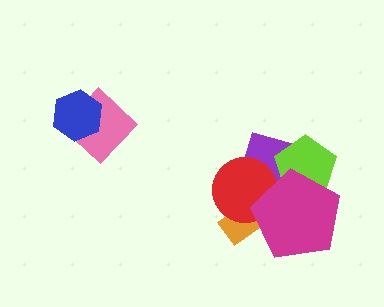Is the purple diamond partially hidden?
Yes, it is partially covered by another shape.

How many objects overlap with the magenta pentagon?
4 objects overlap with the magenta pentagon.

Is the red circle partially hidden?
Yes, it is partially covered by another shape.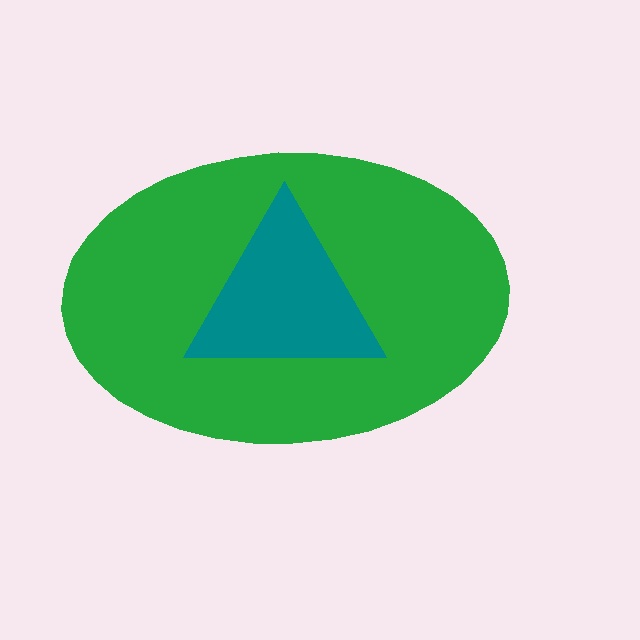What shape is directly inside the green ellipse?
The teal triangle.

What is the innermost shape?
The teal triangle.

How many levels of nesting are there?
2.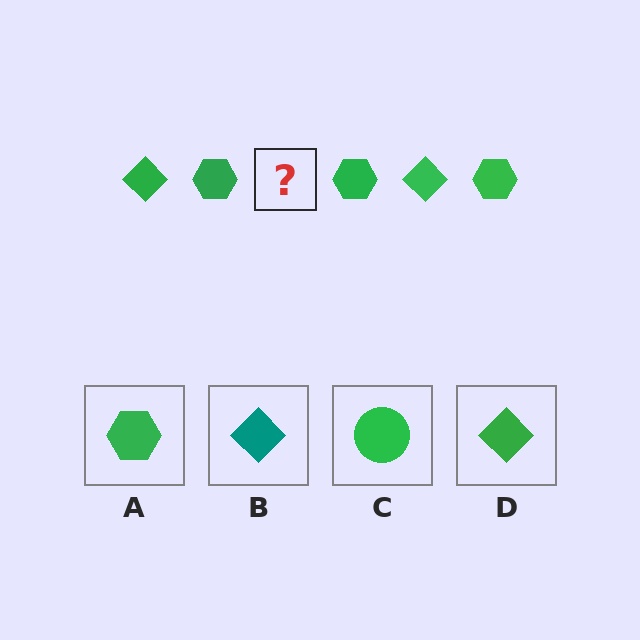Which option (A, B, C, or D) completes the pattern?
D.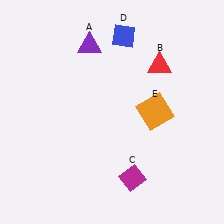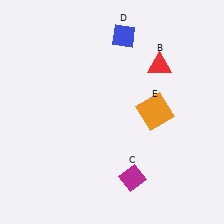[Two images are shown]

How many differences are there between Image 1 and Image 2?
There is 1 difference between the two images.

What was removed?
The purple triangle (A) was removed in Image 2.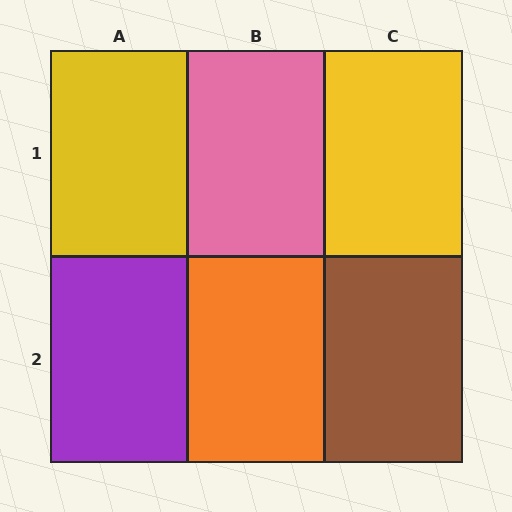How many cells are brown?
1 cell is brown.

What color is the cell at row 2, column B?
Orange.